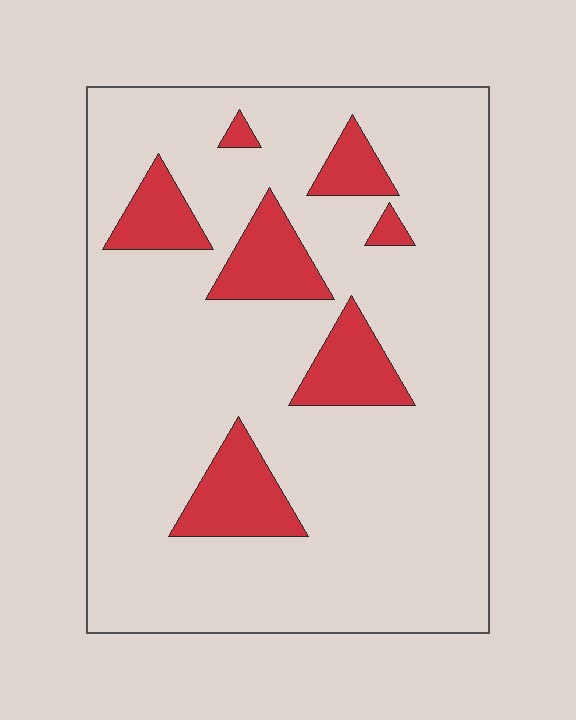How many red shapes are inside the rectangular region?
7.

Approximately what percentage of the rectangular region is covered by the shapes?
Approximately 15%.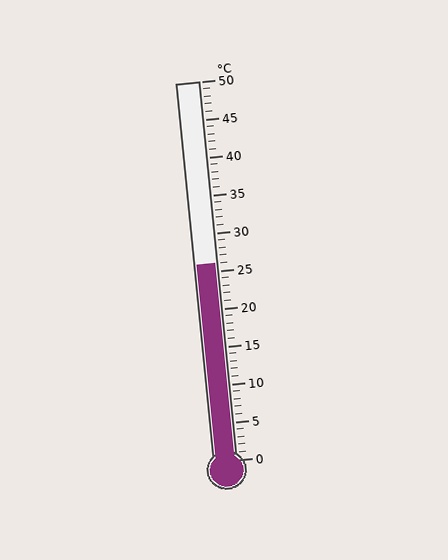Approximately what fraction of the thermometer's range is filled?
The thermometer is filled to approximately 50% of its range.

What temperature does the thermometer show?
The thermometer shows approximately 26°C.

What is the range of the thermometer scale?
The thermometer scale ranges from 0°C to 50°C.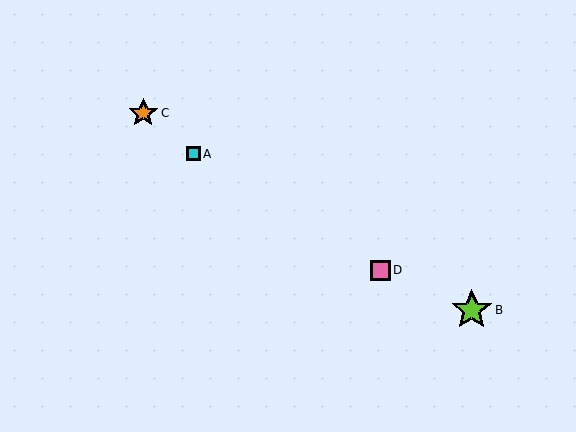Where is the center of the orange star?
The center of the orange star is at (143, 113).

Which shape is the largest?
The lime star (labeled B) is the largest.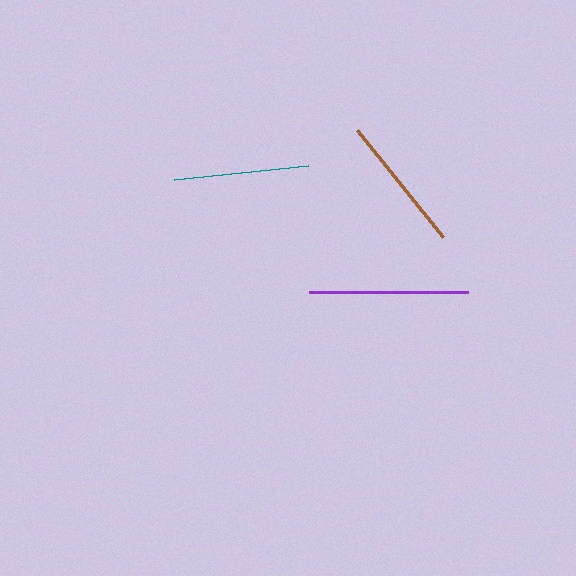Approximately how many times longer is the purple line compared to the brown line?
The purple line is approximately 1.2 times the length of the brown line.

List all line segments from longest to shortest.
From longest to shortest: purple, brown, teal.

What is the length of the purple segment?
The purple segment is approximately 159 pixels long.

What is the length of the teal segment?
The teal segment is approximately 134 pixels long.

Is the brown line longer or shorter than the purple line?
The purple line is longer than the brown line.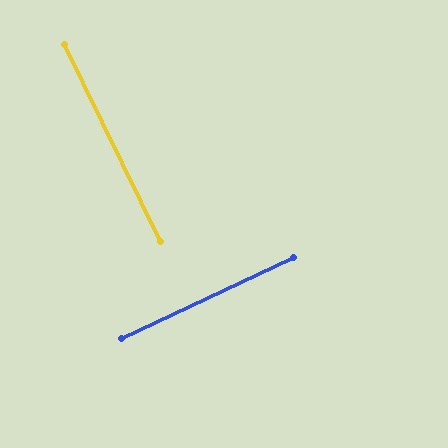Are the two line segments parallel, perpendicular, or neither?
Perpendicular — they meet at approximately 89°.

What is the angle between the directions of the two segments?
Approximately 89 degrees.